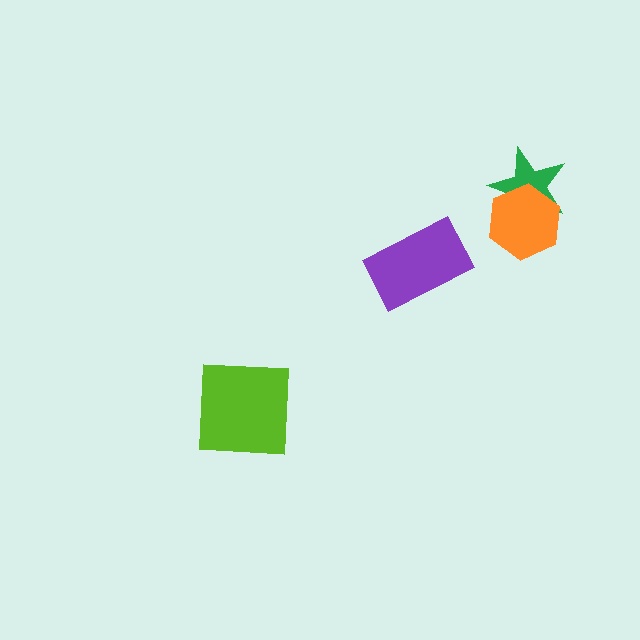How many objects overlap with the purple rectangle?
0 objects overlap with the purple rectangle.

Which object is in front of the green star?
The orange hexagon is in front of the green star.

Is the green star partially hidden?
Yes, it is partially covered by another shape.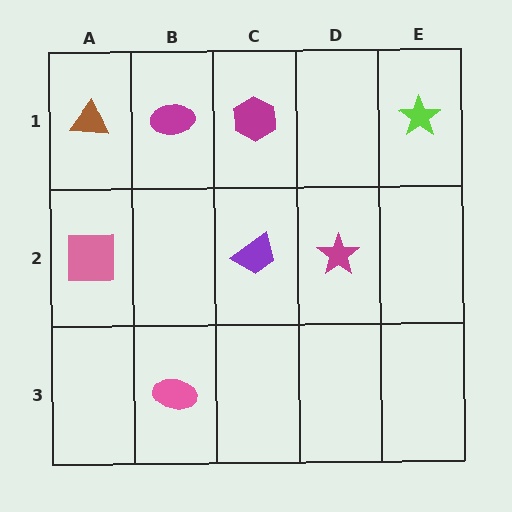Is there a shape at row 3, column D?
No, that cell is empty.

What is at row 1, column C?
A magenta hexagon.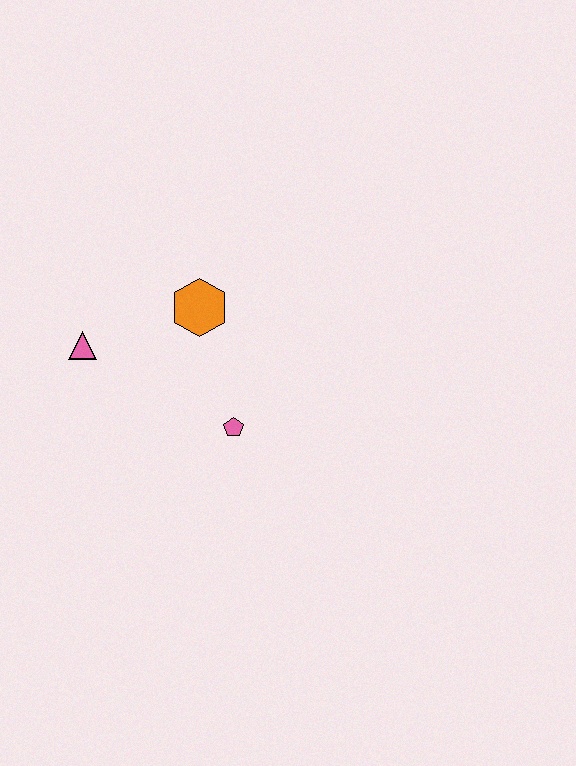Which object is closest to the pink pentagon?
The orange hexagon is closest to the pink pentagon.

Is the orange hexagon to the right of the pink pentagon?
No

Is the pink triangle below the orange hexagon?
Yes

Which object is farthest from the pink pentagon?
The pink triangle is farthest from the pink pentagon.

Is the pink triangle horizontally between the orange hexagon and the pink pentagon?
No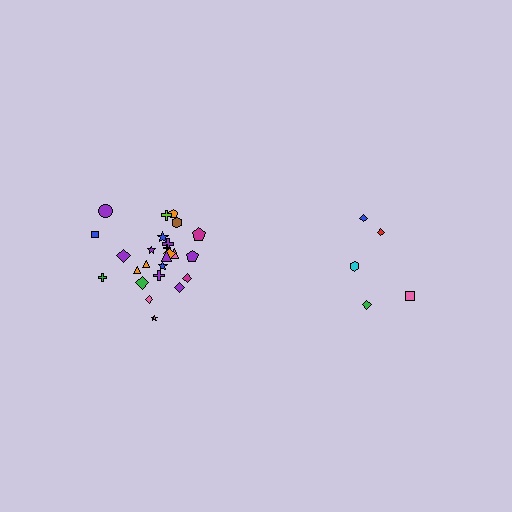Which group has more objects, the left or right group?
The left group.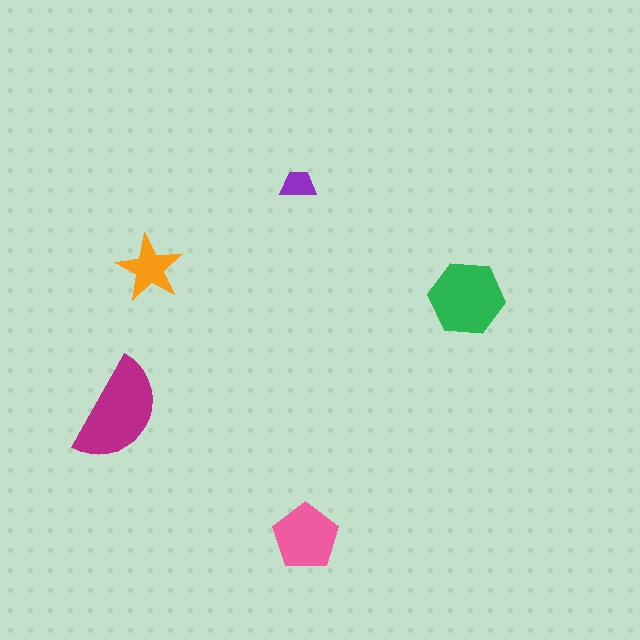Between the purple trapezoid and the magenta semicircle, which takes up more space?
The magenta semicircle.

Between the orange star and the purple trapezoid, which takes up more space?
The orange star.